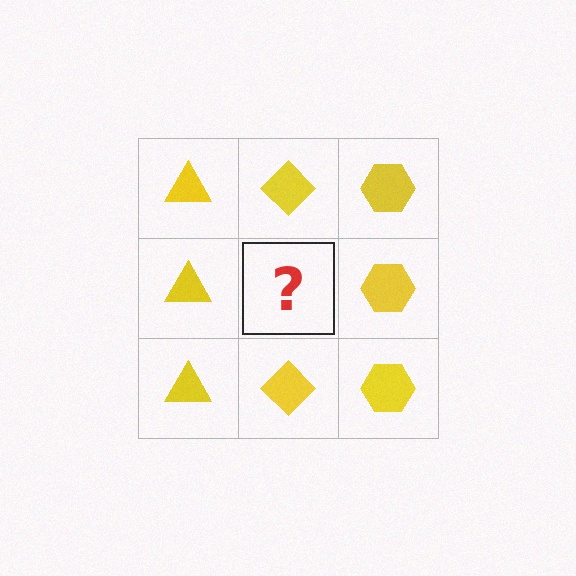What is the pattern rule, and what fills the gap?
The rule is that each column has a consistent shape. The gap should be filled with a yellow diamond.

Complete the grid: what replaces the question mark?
The question mark should be replaced with a yellow diamond.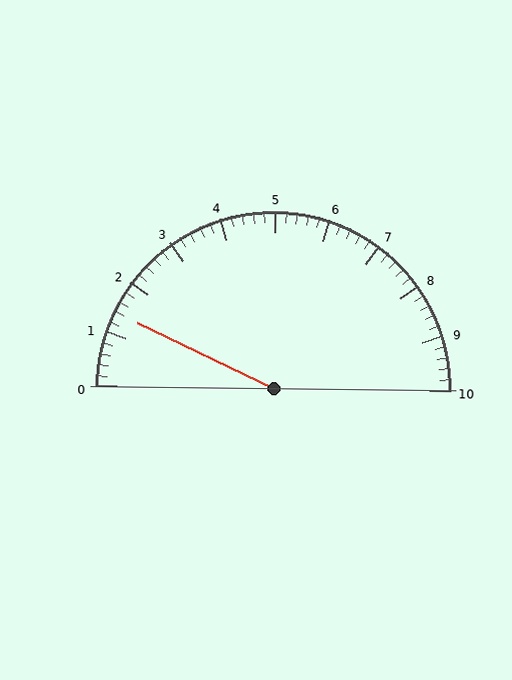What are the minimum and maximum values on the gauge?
The gauge ranges from 0 to 10.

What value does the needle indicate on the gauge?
The needle indicates approximately 1.4.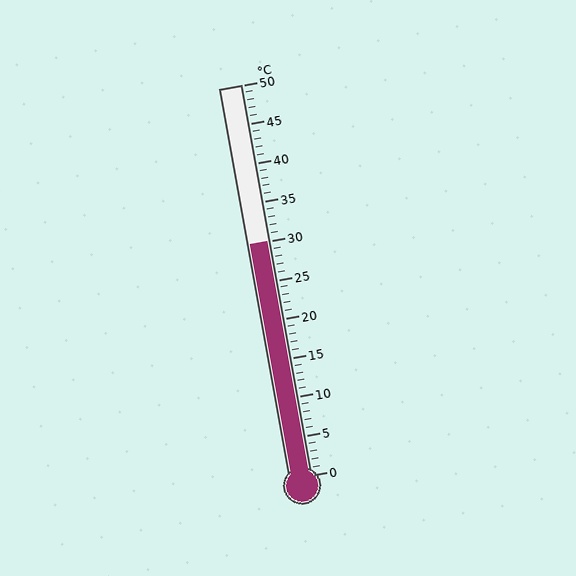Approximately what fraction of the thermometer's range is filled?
The thermometer is filled to approximately 60% of its range.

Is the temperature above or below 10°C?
The temperature is above 10°C.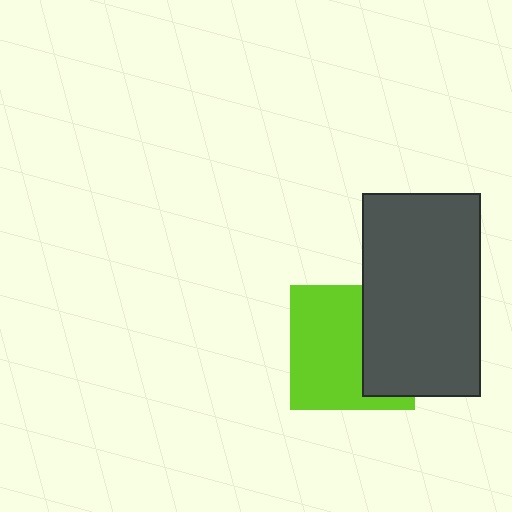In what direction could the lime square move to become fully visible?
The lime square could move left. That would shift it out from behind the dark gray rectangle entirely.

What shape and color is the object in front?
The object in front is a dark gray rectangle.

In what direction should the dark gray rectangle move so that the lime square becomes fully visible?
The dark gray rectangle should move right. That is the shortest direction to clear the overlap and leave the lime square fully visible.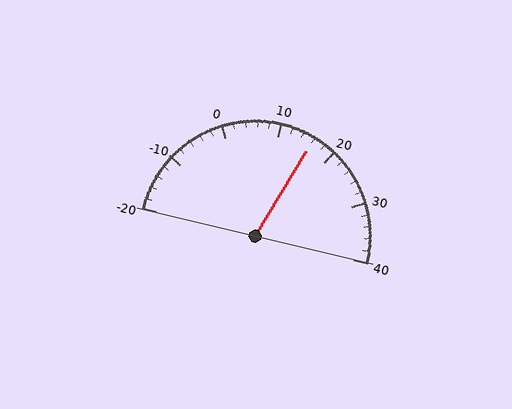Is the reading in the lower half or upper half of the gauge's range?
The reading is in the upper half of the range (-20 to 40).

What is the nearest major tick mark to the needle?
The nearest major tick mark is 20.